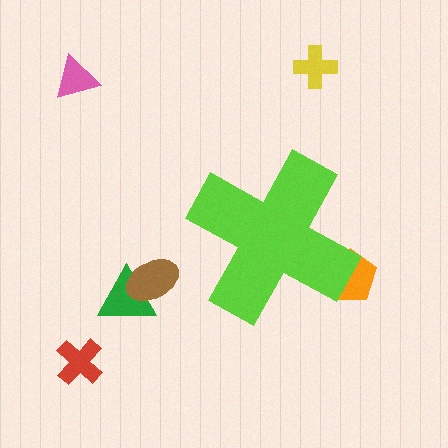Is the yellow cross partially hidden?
No, the yellow cross is fully visible.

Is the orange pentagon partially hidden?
Yes, the orange pentagon is partially hidden behind the lime cross.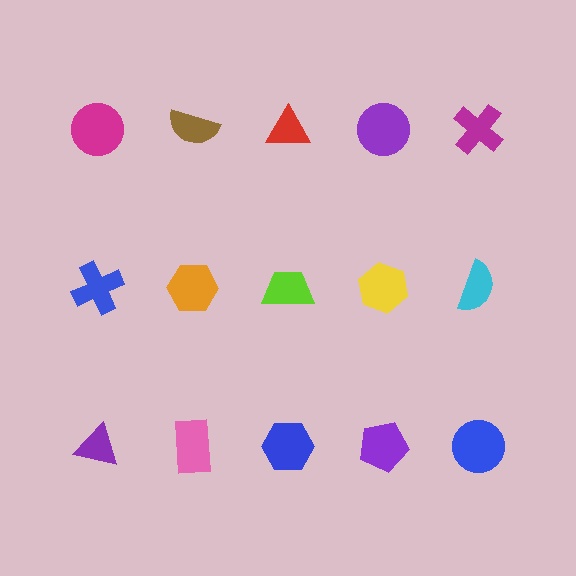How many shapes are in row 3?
5 shapes.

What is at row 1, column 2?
A brown semicircle.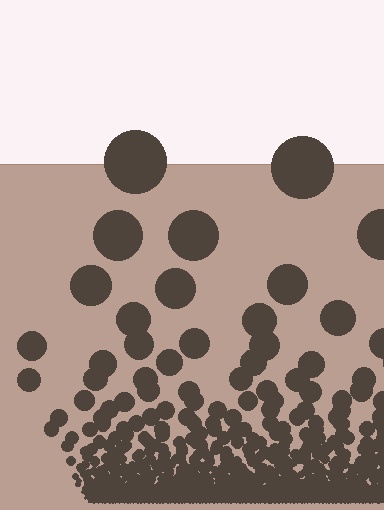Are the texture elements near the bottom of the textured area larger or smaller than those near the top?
Smaller. The gradient is inverted — elements near the bottom are smaller and denser.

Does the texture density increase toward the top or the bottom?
Density increases toward the bottom.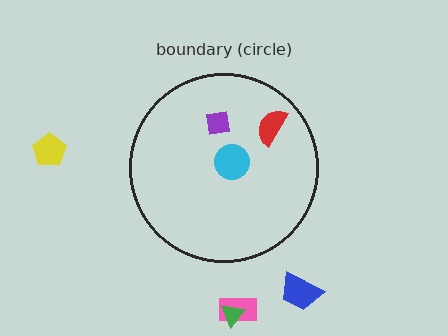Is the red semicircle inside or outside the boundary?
Inside.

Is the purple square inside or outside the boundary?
Inside.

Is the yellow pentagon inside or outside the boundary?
Outside.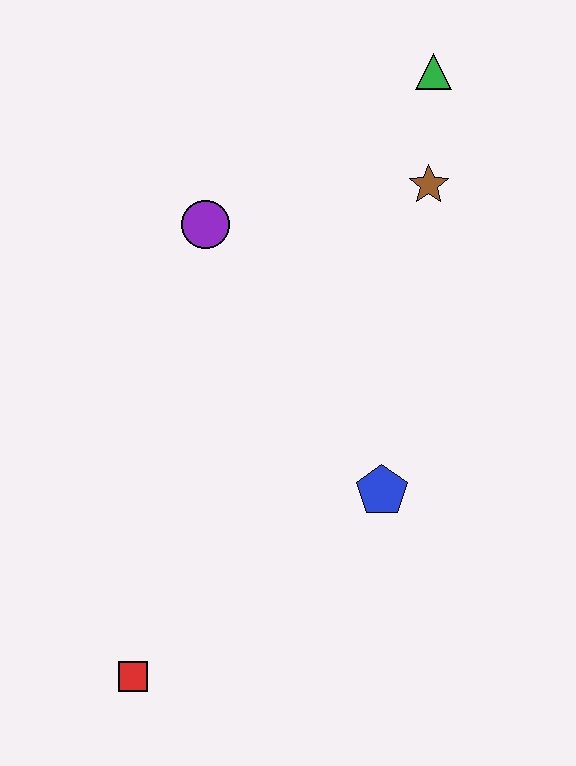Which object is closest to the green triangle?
The brown star is closest to the green triangle.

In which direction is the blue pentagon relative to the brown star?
The blue pentagon is below the brown star.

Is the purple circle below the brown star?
Yes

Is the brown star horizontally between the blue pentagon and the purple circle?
No